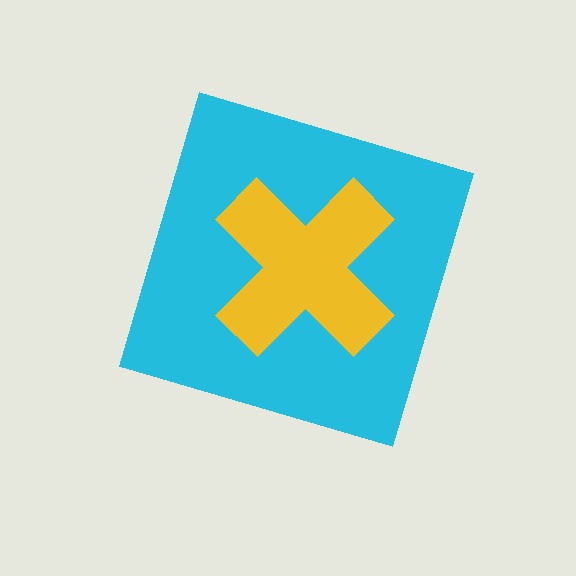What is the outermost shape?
The cyan diamond.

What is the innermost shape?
The yellow cross.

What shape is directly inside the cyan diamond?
The yellow cross.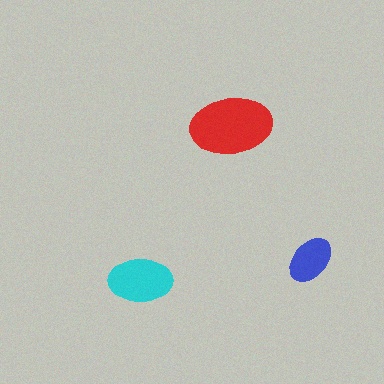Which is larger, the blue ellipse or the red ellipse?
The red one.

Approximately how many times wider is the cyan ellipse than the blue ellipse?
About 1.5 times wider.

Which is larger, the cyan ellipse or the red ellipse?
The red one.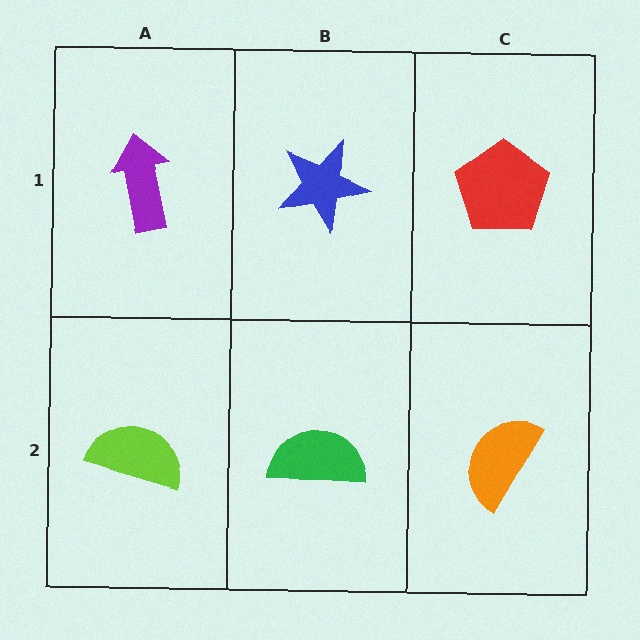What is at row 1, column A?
A purple arrow.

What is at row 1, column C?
A red pentagon.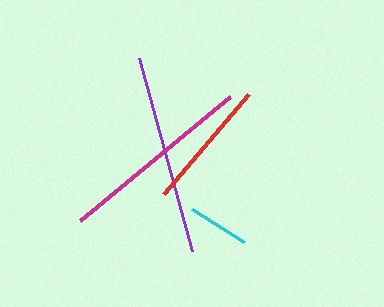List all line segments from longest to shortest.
From longest to shortest: purple, magenta, red, cyan.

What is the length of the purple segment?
The purple segment is approximately 200 pixels long.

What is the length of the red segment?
The red segment is approximately 131 pixels long.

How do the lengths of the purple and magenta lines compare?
The purple and magenta lines are approximately the same length.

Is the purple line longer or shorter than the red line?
The purple line is longer than the red line.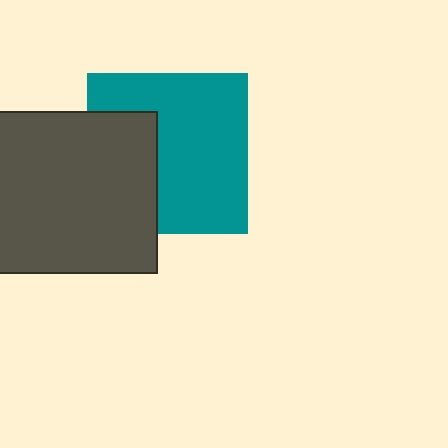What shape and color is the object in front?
The object in front is a dark gray square.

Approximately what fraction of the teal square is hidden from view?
Roughly 33% of the teal square is hidden behind the dark gray square.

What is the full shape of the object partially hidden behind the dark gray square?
The partially hidden object is a teal square.